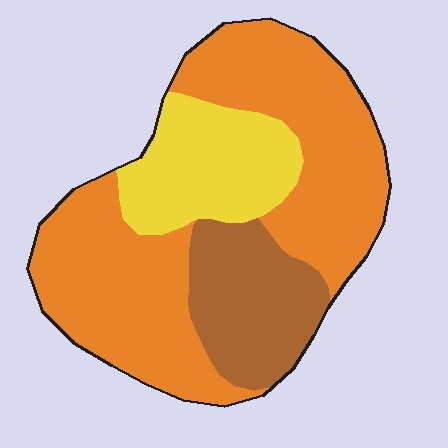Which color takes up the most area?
Orange, at roughly 60%.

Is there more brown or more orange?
Orange.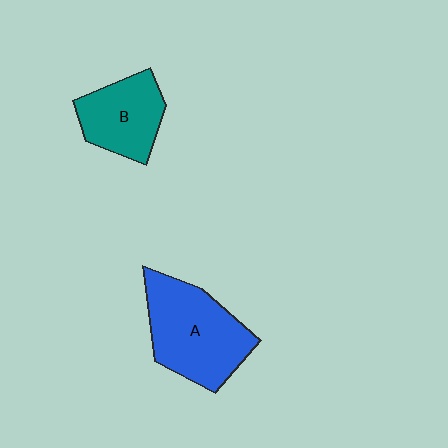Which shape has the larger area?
Shape A (blue).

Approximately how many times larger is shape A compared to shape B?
Approximately 1.5 times.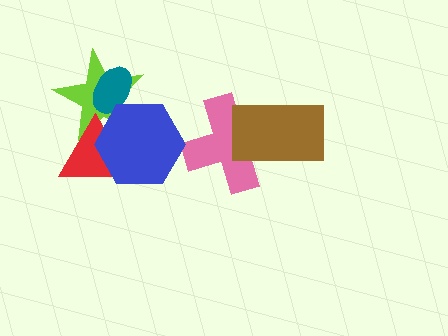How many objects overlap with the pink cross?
1 object overlaps with the pink cross.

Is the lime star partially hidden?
Yes, it is partially covered by another shape.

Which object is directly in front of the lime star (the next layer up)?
The teal ellipse is directly in front of the lime star.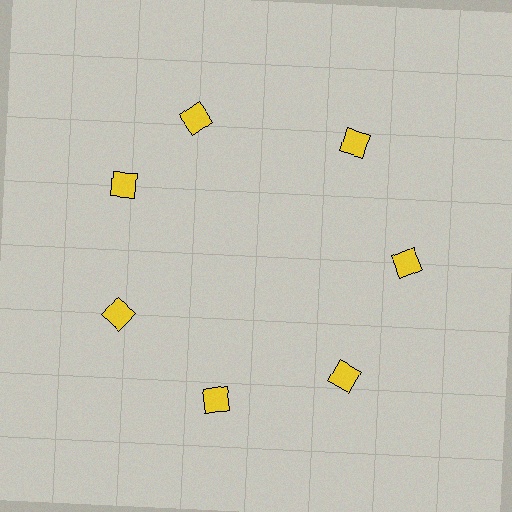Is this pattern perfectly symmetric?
No. The 7 yellow diamonds are arranged in a ring, but one element near the 12 o'clock position is rotated out of alignment along the ring, breaking the 7-fold rotational symmetry.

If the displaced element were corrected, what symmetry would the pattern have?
It would have 7-fold rotational symmetry — the pattern would map onto itself every 51 degrees.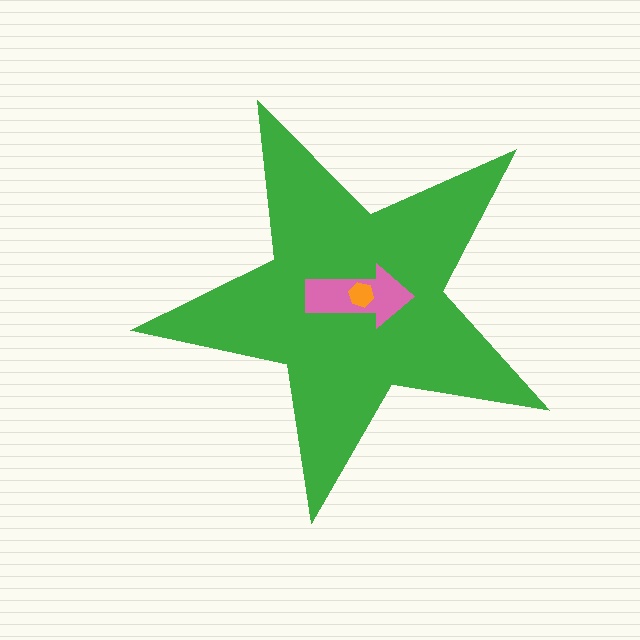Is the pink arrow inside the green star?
Yes.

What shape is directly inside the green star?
The pink arrow.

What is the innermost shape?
The orange hexagon.